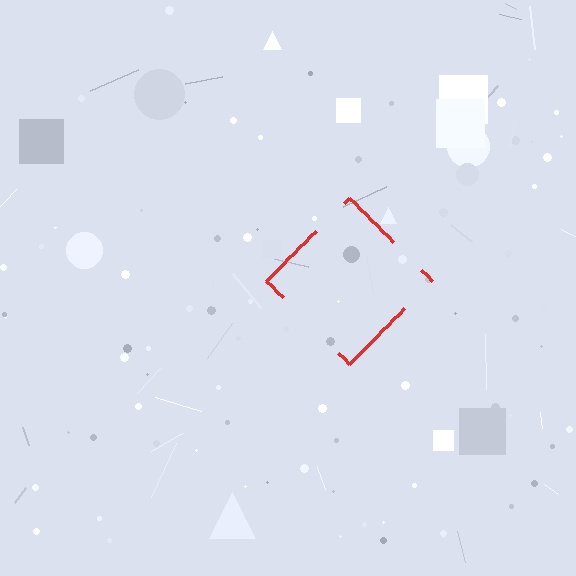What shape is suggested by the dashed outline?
The dashed outline suggests a diamond.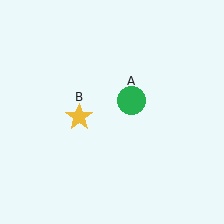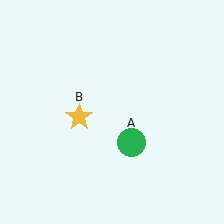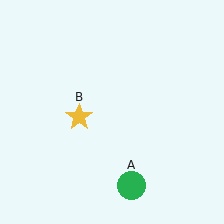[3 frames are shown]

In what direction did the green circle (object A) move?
The green circle (object A) moved down.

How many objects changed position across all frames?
1 object changed position: green circle (object A).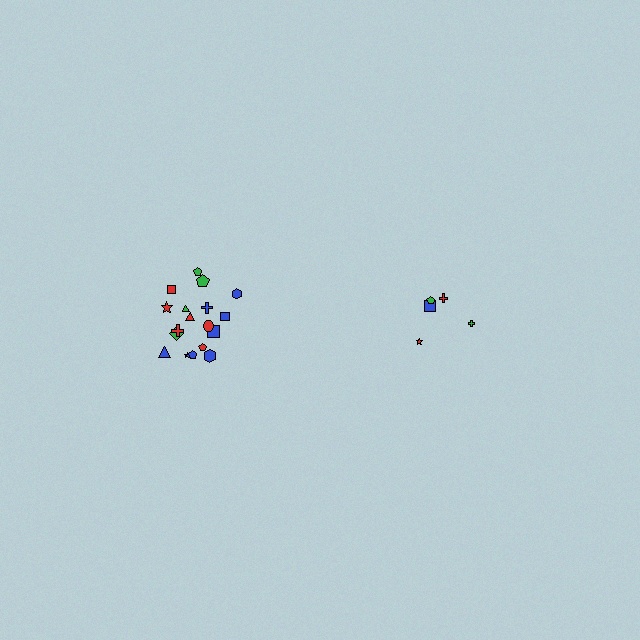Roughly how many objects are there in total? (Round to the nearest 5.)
Roughly 25 objects in total.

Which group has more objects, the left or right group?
The left group.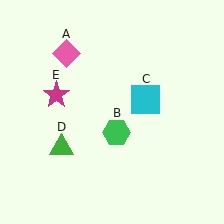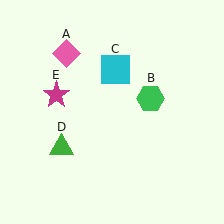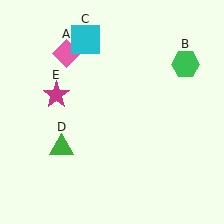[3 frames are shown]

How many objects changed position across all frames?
2 objects changed position: green hexagon (object B), cyan square (object C).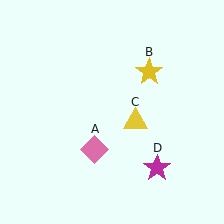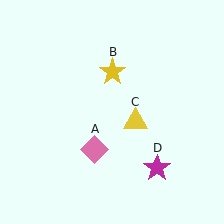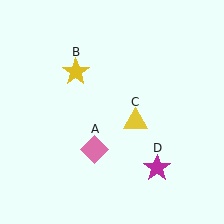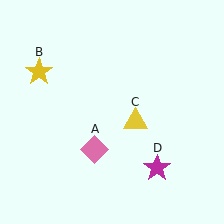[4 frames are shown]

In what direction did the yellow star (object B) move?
The yellow star (object B) moved left.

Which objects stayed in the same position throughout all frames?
Pink diamond (object A) and yellow triangle (object C) and magenta star (object D) remained stationary.